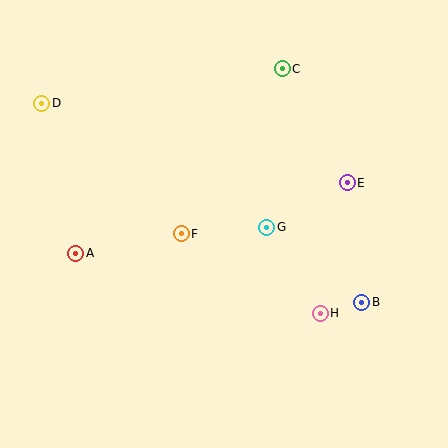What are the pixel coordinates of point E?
Point E is at (347, 183).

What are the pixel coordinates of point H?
Point H is at (320, 314).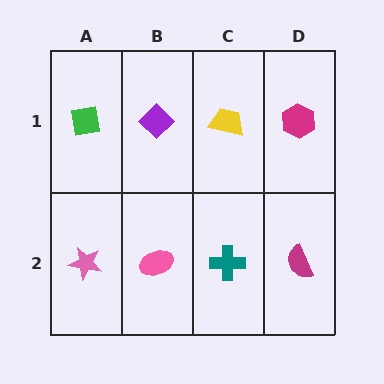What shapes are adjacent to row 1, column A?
A pink star (row 2, column A), a purple diamond (row 1, column B).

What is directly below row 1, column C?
A teal cross.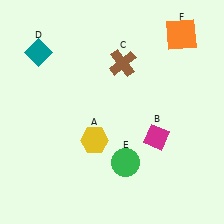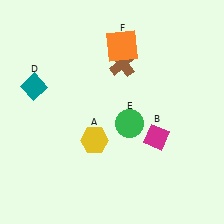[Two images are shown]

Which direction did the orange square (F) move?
The orange square (F) moved left.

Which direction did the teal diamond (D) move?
The teal diamond (D) moved down.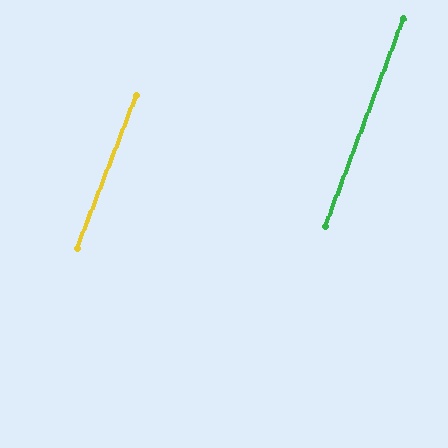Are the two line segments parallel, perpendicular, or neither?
Parallel — their directions differ by only 0.8°.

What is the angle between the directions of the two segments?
Approximately 1 degree.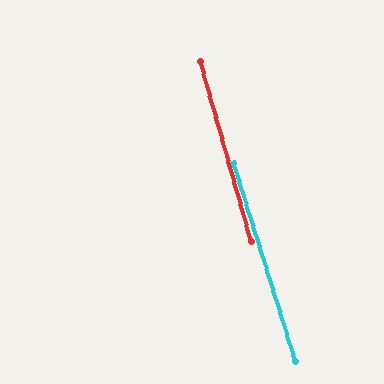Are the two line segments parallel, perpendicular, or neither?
Parallel — their directions differ by only 1.7°.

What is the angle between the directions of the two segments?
Approximately 2 degrees.